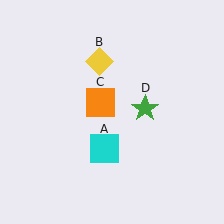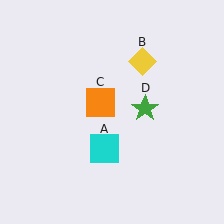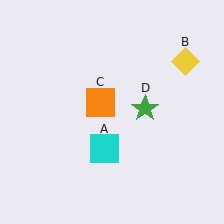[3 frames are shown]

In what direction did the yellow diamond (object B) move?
The yellow diamond (object B) moved right.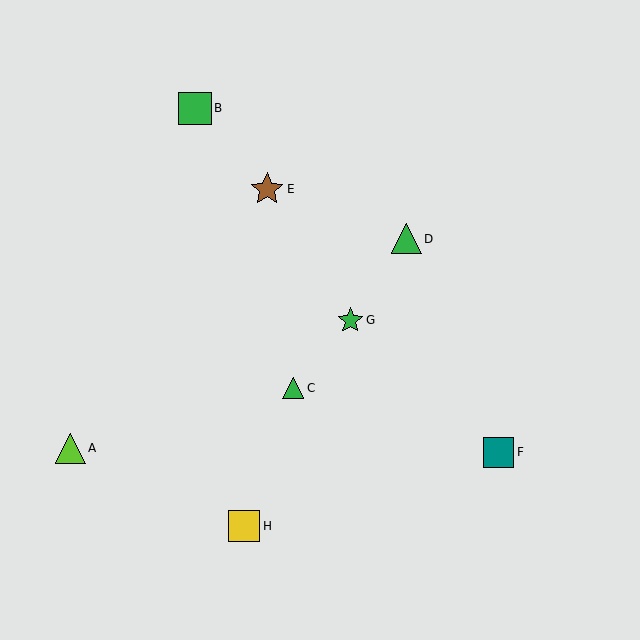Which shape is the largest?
The brown star (labeled E) is the largest.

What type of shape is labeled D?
Shape D is a green triangle.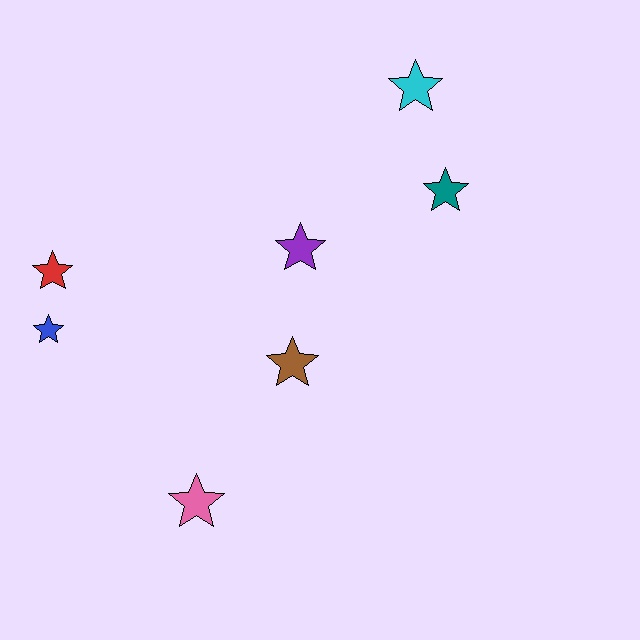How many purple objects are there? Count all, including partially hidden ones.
There is 1 purple object.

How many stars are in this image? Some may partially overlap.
There are 7 stars.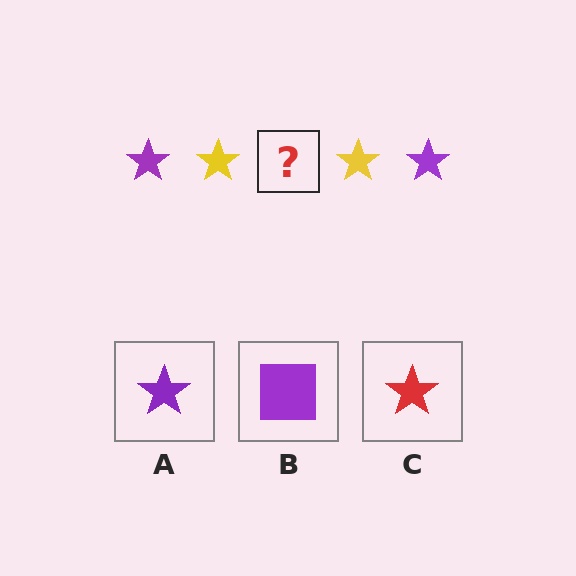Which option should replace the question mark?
Option A.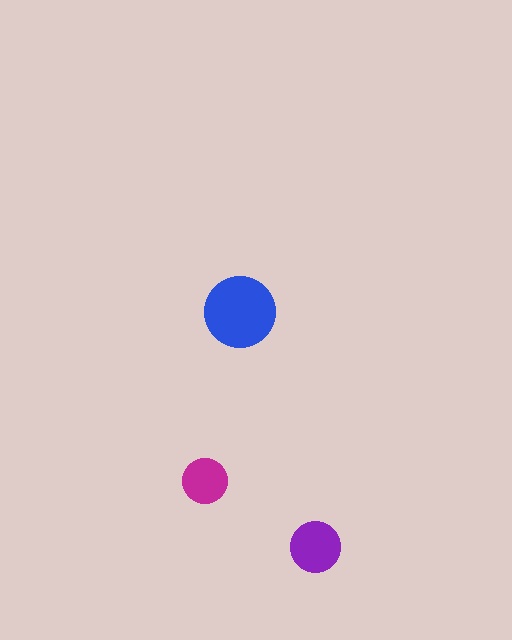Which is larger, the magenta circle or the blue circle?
The blue one.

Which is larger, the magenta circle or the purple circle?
The purple one.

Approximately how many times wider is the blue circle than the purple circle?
About 1.5 times wider.